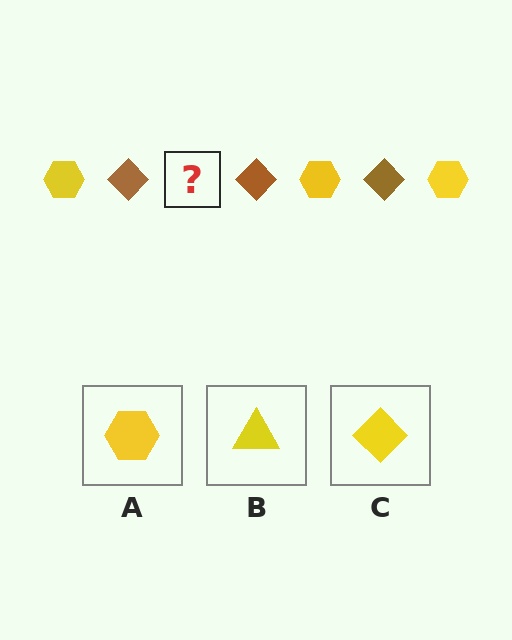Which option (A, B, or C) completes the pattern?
A.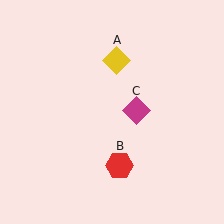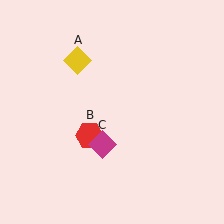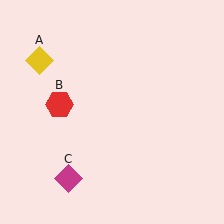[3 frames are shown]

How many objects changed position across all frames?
3 objects changed position: yellow diamond (object A), red hexagon (object B), magenta diamond (object C).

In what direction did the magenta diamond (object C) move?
The magenta diamond (object C) moved down and to the left.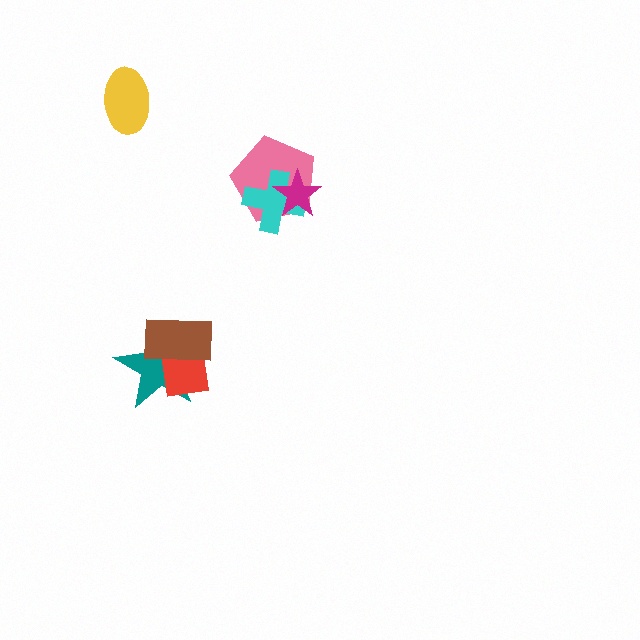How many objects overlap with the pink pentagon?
2 objects overlap with the pink pentagon.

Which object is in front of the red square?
The brown rectangle is in front of the red square.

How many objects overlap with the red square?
2 objects overlap with the red square.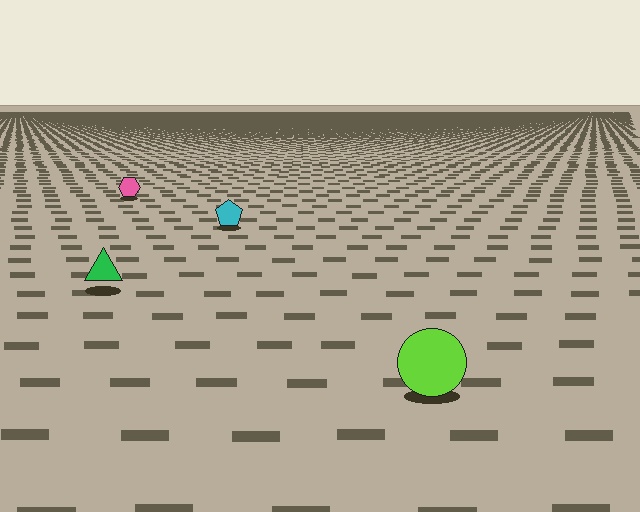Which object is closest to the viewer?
The lime circle is closest. The texture marks near it are larger and more spread out.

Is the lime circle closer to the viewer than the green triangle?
Yes. The lime circle is closer — you can tell from the texture gradient: the ground texture is coarser near it.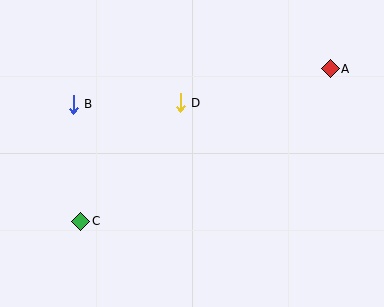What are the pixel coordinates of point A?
Point A is at (330, 69).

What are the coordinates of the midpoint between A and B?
The midpoint between A and B is at (202, 86).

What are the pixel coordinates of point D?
Point D is at (180, 103).